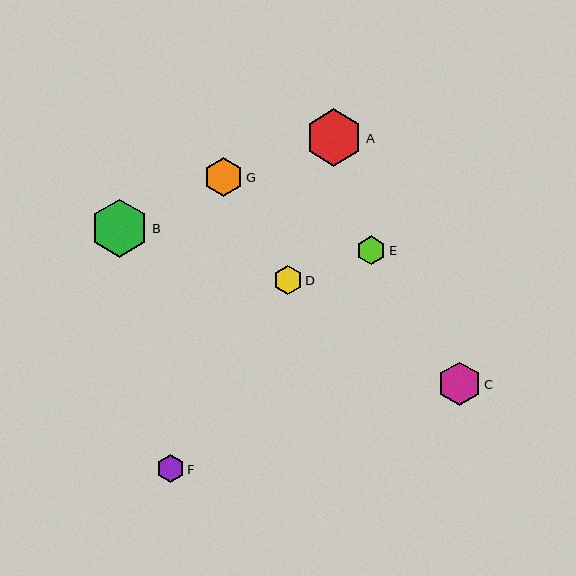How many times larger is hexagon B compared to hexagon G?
Hexagon B is approximately 1.5 times the size of hexagon G.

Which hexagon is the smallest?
Hexagon F is the smallest with a size of approximately 27 pixels.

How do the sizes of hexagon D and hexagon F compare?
Hexagon D and hexagon F are approximately the same size.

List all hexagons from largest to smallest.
From largest to smallest: B, A, C, G, E, D, F.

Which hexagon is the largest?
Hexagon B is the largest with a size of approximately 58 pixels.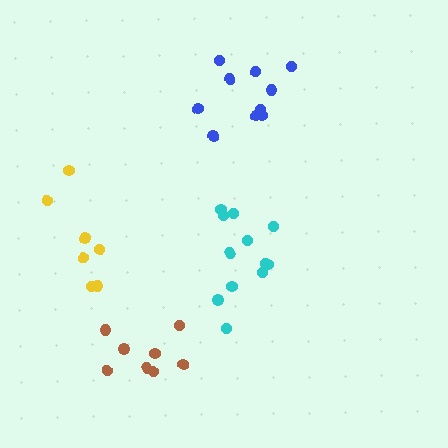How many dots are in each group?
Group 1: 12 dots, Group 2: 7 dots, Group 3: 8 dots, Group 4: 10 dots (37 total).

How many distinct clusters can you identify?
There are 4 distinct clusters.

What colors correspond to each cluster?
The clusters are colored: cyan, yellow, brown, blue.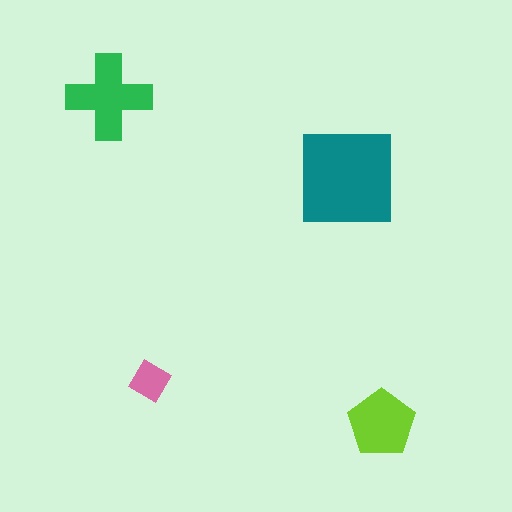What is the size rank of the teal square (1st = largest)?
1st.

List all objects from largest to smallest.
The teal square, the green cross, the lime pentagon, the pink diamond.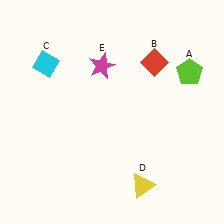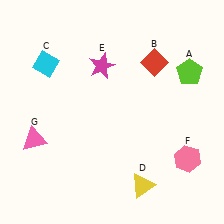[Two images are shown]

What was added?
A pink hexagon (F), a pink triangle (G) were added in Image 2.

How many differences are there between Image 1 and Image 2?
There are 2 differences between the two images.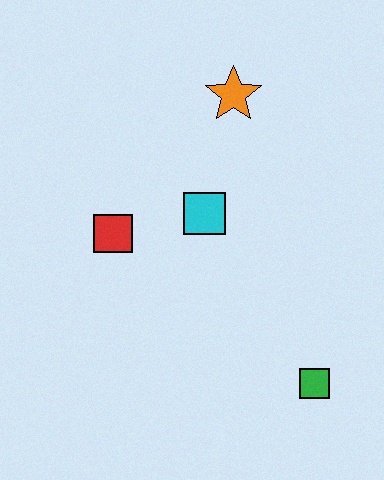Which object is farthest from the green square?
The orange star is farthest from the green square.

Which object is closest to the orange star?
The cyan square is closest to the orange star.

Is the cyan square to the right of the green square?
No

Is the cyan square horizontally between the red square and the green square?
Yes